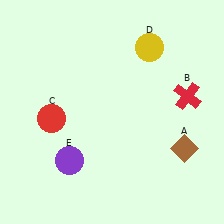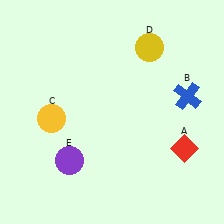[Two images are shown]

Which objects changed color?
A changed from brown to red. B changed from red to blue. C changed from red to yellow.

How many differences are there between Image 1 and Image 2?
There are 3 differences between the two images.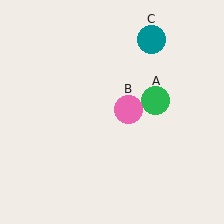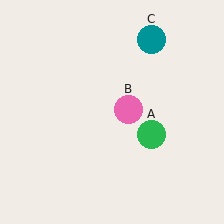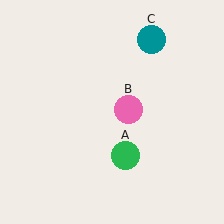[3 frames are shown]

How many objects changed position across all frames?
1 object changed position: green circle (object A).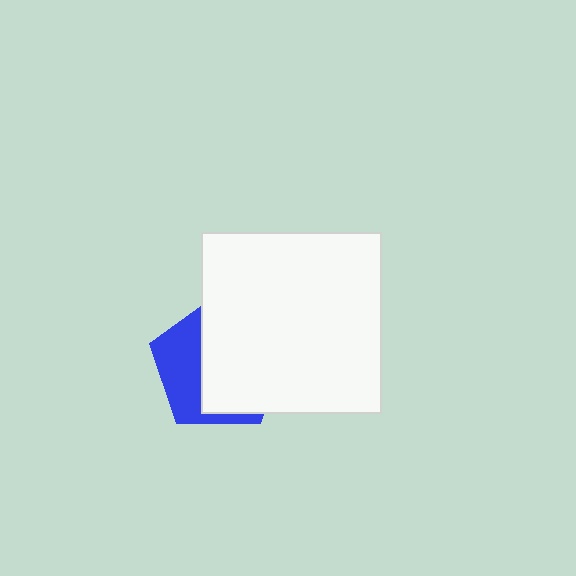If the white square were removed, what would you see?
You would see the complete blue pentagon.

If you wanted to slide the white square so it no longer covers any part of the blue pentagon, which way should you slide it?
Slide it right — that is the most direct way to separate the two shapes.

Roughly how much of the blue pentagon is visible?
A small part of it is visible (roughly 38%).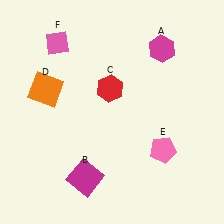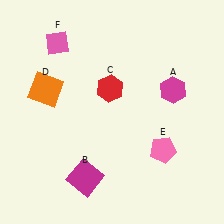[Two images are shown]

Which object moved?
The magenta hexagon (A) moved down.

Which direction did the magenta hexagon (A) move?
The magenta hexagon (A) moved down.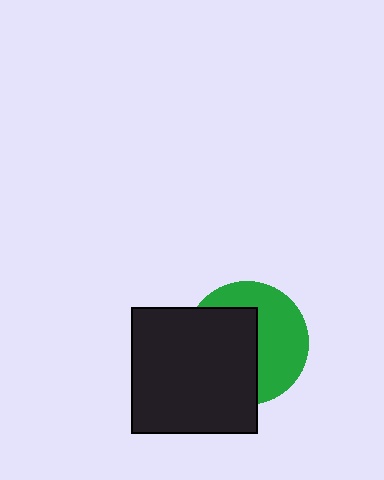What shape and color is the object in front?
The object in front is a black square.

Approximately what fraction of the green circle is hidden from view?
Roughly 51% of the green circle is hidden behind the black square.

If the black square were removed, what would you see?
You would see the complete green circle.